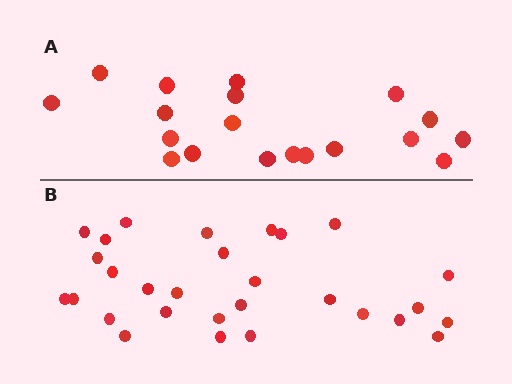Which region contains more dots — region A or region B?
Region B (the bottom region) has more dots.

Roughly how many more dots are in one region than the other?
Region B has roughly 10 or so more dots than region A.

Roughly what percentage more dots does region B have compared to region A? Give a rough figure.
About 55% more.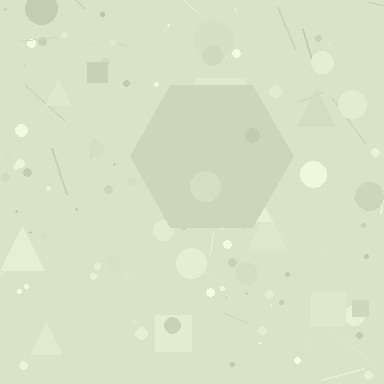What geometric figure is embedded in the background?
A hexagon is embedded in the background.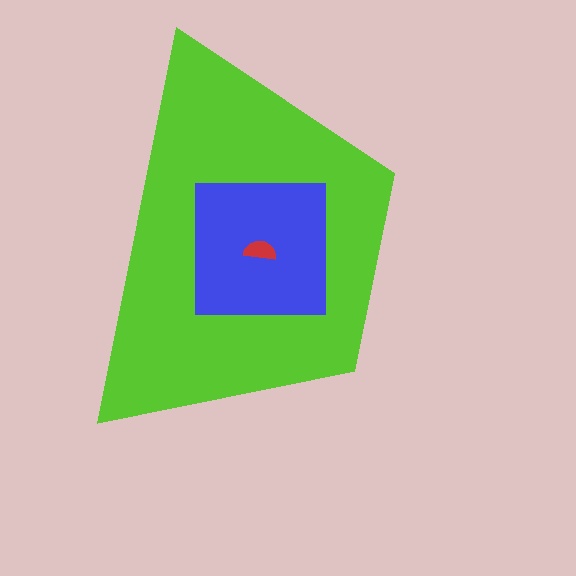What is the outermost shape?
The lime trapezoid.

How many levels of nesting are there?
3.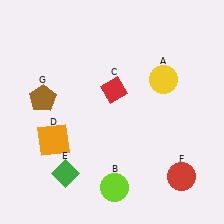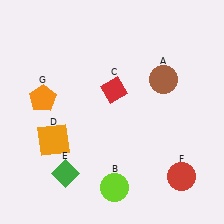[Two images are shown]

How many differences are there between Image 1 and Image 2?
There are 2 differences between the two images.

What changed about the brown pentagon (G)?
In Image 1, G is brown. In Image 2, it changed to orange.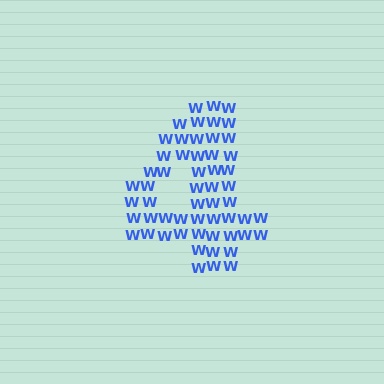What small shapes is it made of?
It is made of small letter W's.